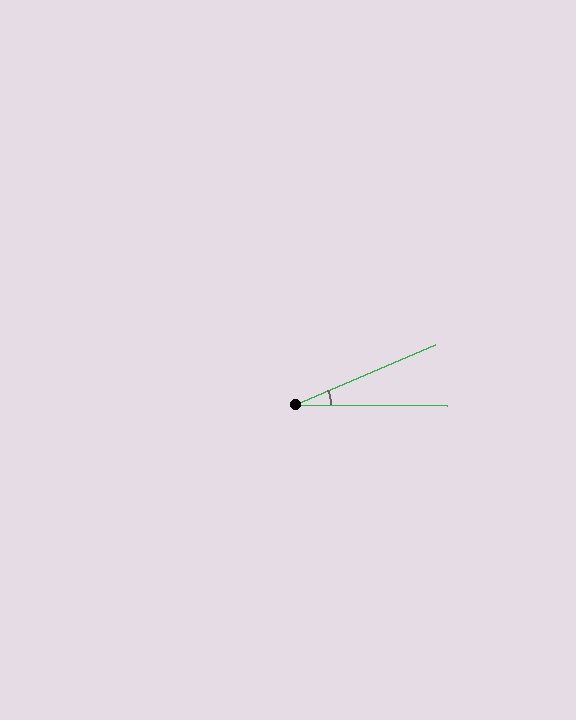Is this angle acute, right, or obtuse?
It is acute.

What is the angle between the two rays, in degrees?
Approximately 24 degrees.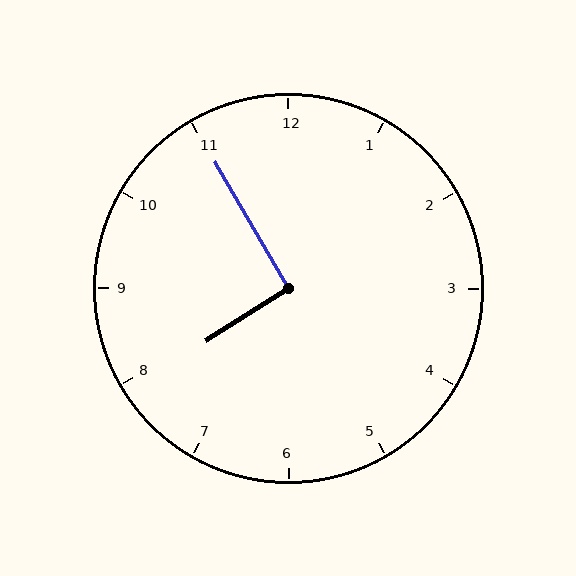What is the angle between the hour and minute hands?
Approximately 92 degrees.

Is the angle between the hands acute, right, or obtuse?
It is right.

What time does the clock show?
7:55.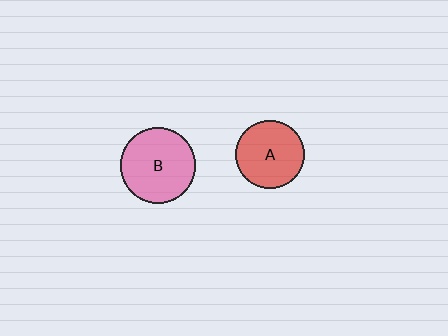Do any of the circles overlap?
No, none of the circles overlap.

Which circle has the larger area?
Circle B (pink).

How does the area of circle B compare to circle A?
Approximately 1.2 times.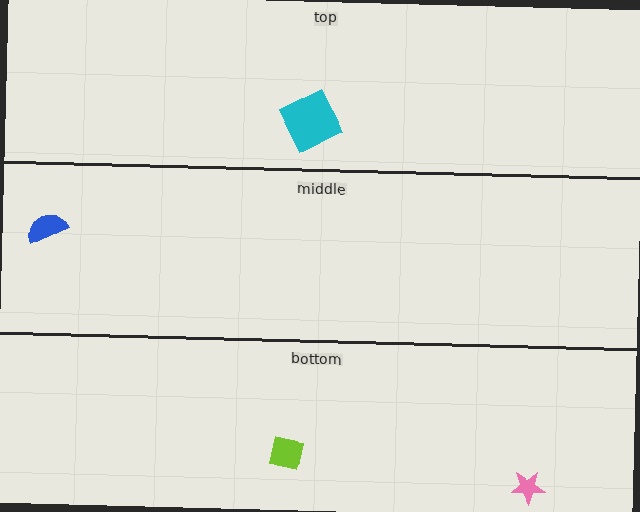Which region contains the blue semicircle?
The middle region.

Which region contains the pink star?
The bottom region.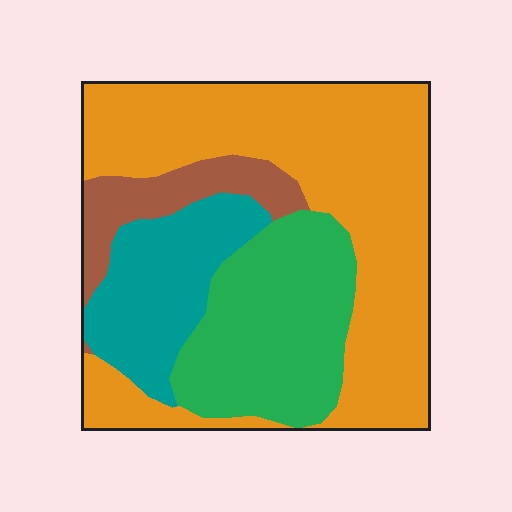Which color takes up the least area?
Brown, at roughly 10%.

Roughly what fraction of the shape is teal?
Teal covers roughly 15% of the shape.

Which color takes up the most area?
Orange, at roughly 50%.